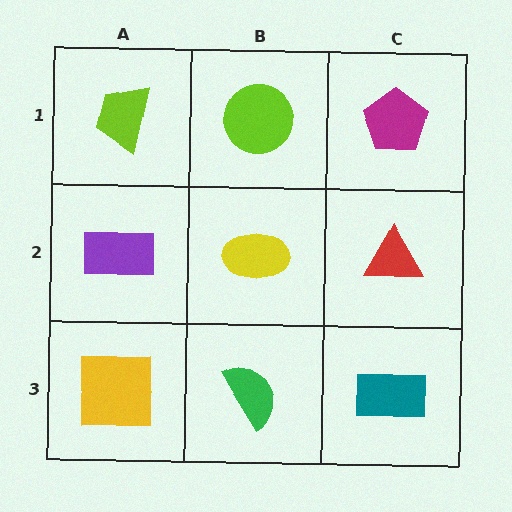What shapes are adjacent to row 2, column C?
A magenta pentagon (row 1, column C), a teal rectangle (row 3, column C), a yellow ellipse (row 2, column B).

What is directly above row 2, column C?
A magenta pentagon.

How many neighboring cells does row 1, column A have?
2.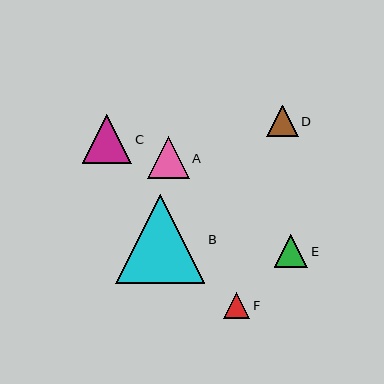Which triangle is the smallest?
Triangle F is the smallest with a size of approximately 26 pixels.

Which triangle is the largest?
Triangle B is the largest with a size of approximately 89 pixels.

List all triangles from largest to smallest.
From largest to smallest: B, C, A, E, D, F.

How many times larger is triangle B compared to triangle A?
Triangle B is approximately 2.1 times the size of triangle A.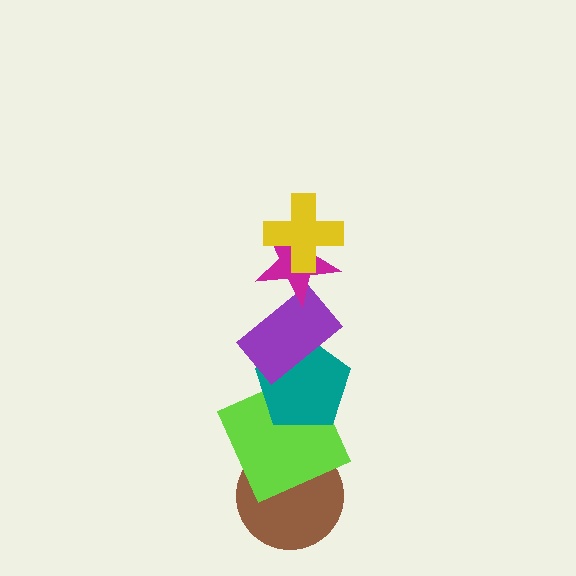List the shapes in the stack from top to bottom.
From top to bottom: the yellow cross, the magenta star, the purple rectangle, the teal pentagon, the lime square, the brown circle.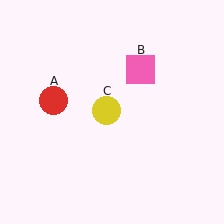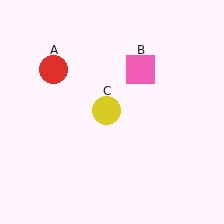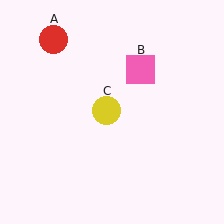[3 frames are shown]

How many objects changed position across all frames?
1 object changed position: red circle (object A).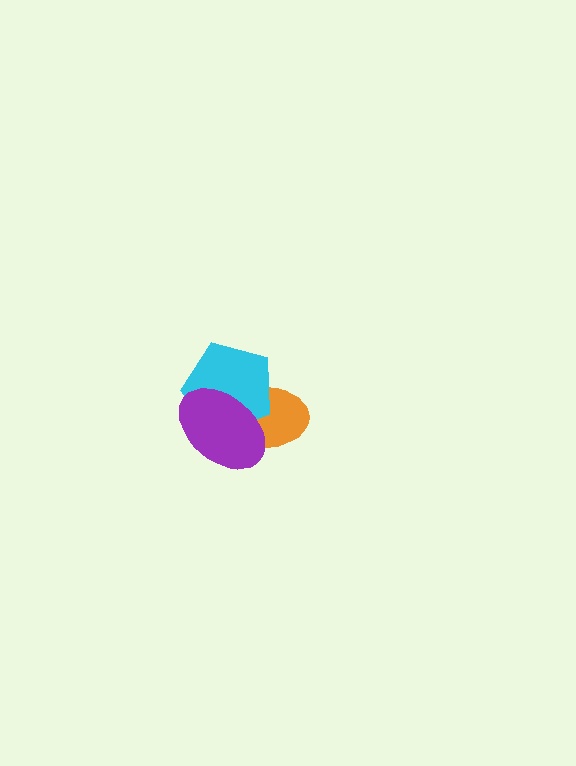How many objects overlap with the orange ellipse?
2 objects overlap with the orange ellipse.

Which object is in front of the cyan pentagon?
The purple ellipse is in front of the cyan pentagon.